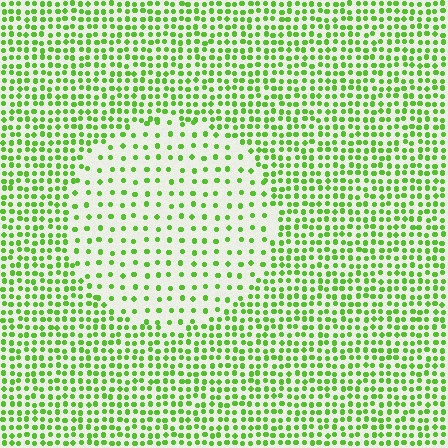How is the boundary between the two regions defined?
The boundary is defined by a change in element density (approximately 2.3x ratio). All elements are the same color, size, and shape.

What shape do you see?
I see a circle.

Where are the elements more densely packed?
The elements are more densely packed outside the circle boundary.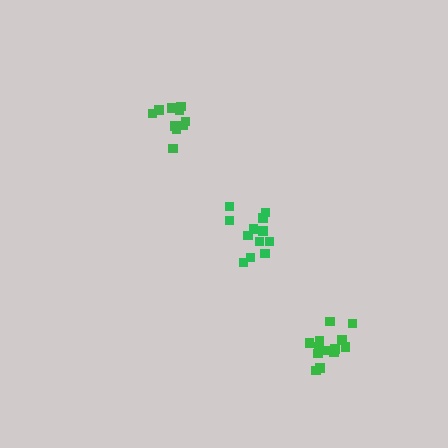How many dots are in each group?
Group 1: 12 dots, Group 2: 10 dots, Group 3: 14 dots (36 total).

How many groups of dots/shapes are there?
There are 3 groups.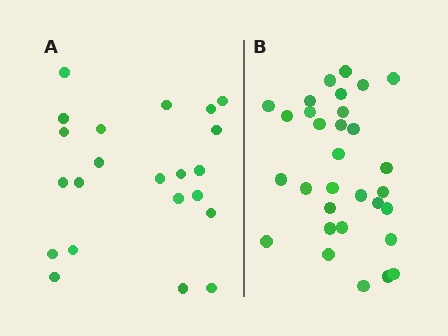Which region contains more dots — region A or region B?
Region B (the right region) has more dots.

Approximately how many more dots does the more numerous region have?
Region B has roughly 8 or so more dots than region A.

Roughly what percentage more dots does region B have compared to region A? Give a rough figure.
About 40% more.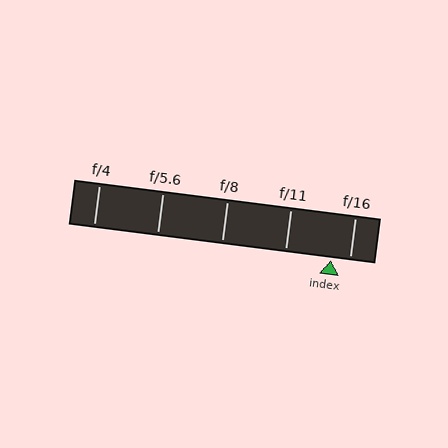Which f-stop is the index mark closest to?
The index mark is closest to f/16.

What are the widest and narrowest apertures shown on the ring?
The widest aperture shown is f/4 and the narrowest is f/16.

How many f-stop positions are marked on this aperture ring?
There are 5 f-stop positions marked.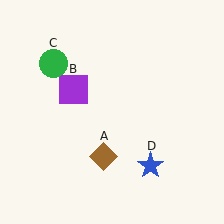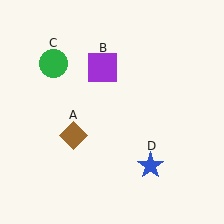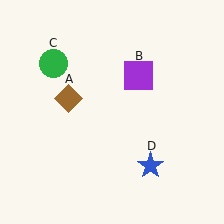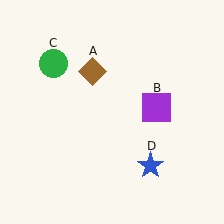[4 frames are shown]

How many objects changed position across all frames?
2 objects changed position: brown diamond (object A), purple square (object B).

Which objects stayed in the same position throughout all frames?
Green circle (object C) and blue star (object D) remained stationary.